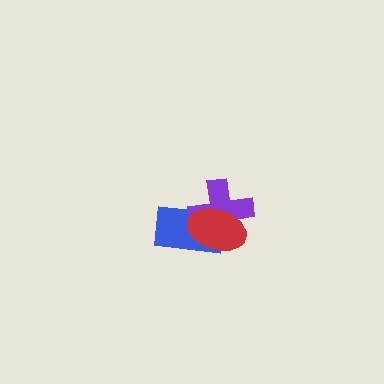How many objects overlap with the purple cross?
2 objects overlap with the purple cross.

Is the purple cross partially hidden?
Yes, it is partially covered by another shape.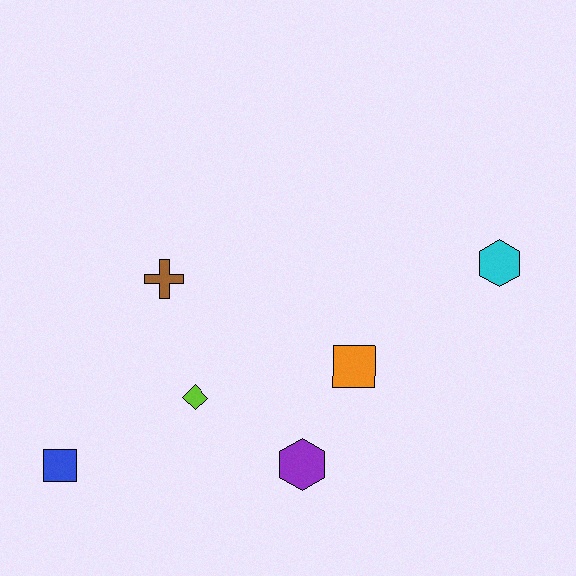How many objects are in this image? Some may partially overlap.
There are 6 objects.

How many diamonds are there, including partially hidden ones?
There is 1 diamond.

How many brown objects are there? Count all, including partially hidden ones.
There is 1 brown object.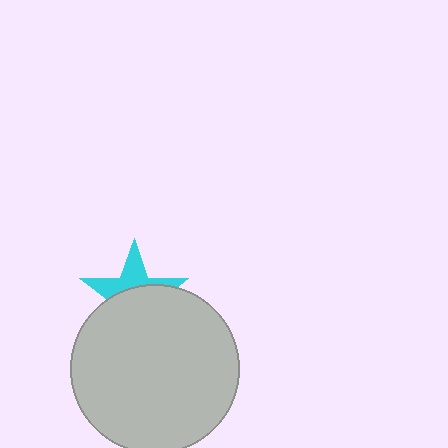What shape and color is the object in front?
The object in front is a light gray circle.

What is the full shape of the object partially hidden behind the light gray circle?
The partially hidden object is a cyan star.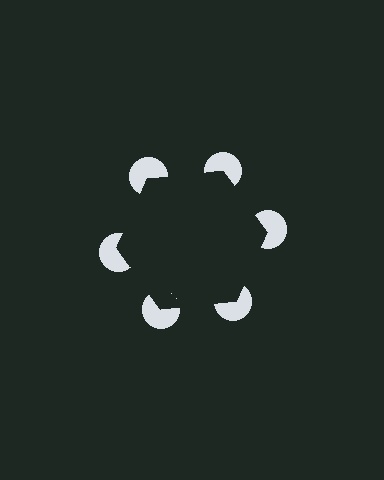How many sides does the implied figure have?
6 sides.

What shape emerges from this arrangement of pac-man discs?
An illusory hexagon — its edges are inferred from the aligned wedge cuts in the pac-man discs, not physically drawn.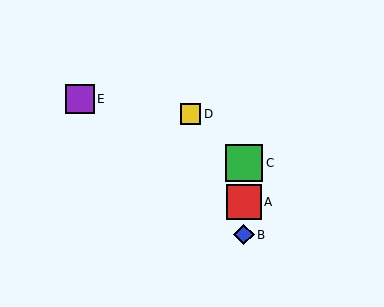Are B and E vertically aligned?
No, B is at x≈244 and E is at x≈80.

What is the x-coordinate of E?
Object E is at x≈80.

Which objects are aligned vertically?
Objects A, B, C are aligned vertically.